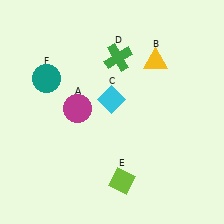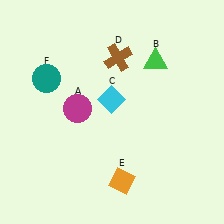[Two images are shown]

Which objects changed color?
B changed from yellow to green. D changed from green to brown. E changed from lime to orange.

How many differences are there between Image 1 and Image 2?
There are 3 differences between the two images.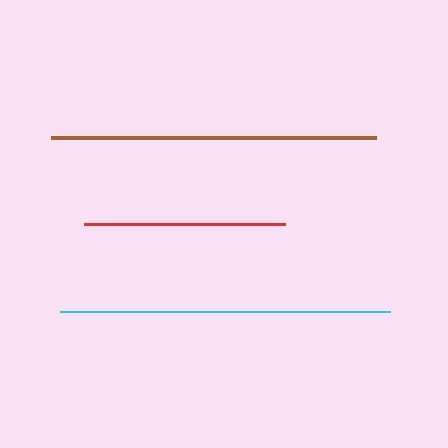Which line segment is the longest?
The cyan line is the longest at approximately 330 pixels.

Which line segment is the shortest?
The red line is the shortest at approximately 201 pixels.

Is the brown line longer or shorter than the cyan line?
The cyan line is longer than the brown line.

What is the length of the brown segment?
The brown segment is approximately 325 pixels long.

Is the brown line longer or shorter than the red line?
The brown line is longer than the red line.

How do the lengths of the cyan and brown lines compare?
The cyan and brown lines are approximately the same length.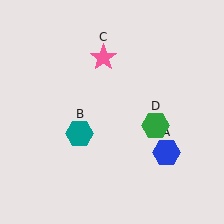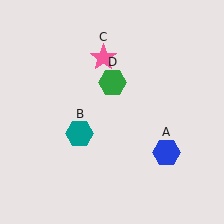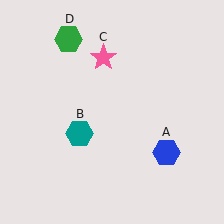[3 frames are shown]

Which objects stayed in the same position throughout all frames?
Blue hexagon (object A) and teal hexagon (object B) and pink star (object C) remained stationary.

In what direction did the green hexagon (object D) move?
The green hexagon (object D) moved up and to the left.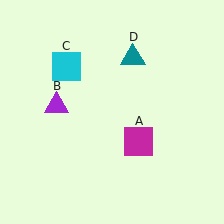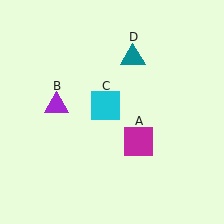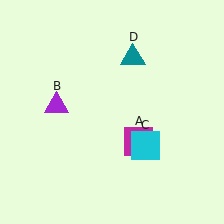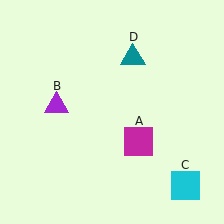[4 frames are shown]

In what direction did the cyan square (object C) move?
The cyan square (object C) moved down and to the right.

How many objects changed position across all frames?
1 object changed position: cyan square (object C).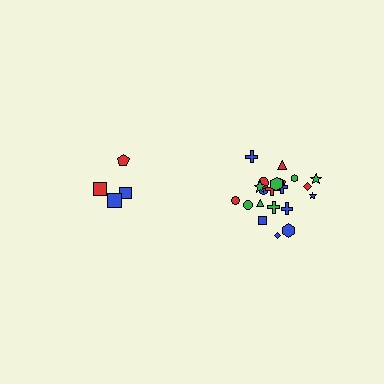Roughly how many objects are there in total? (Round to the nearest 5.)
Roughly 25 objects in total.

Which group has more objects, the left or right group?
The right group.